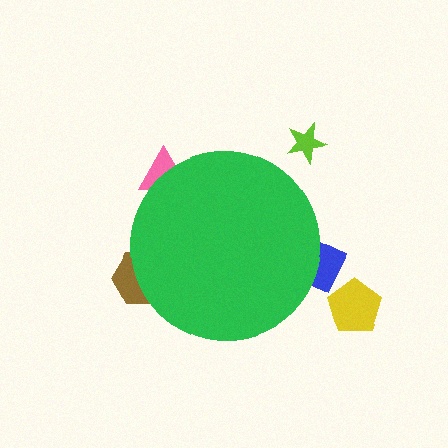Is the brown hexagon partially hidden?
Yes, the brown hexagon is partially hidden behind the green circle.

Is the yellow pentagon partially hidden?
No, the yellow pentagon is fully visible.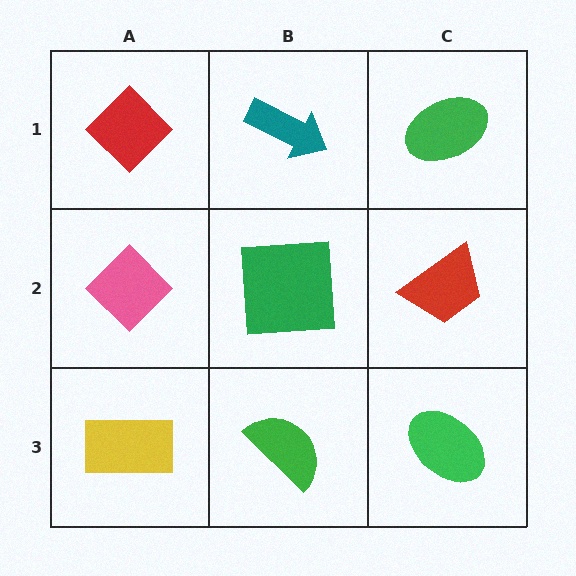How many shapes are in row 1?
3 shapes.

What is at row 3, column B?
A green semicircle.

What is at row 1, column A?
A red diamond.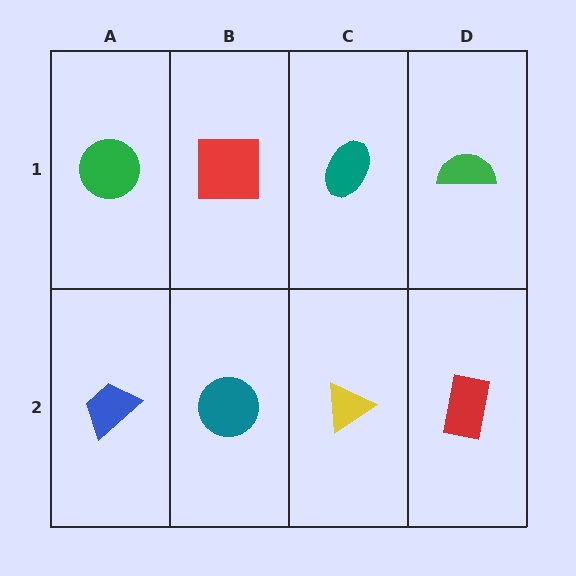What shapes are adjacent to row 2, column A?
A green circle (row 1, column A), a teal circle (row 2, column B).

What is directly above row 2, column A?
A green circle.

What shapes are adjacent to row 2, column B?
A red square (row 1, column B), a blue trapezoid (row 2, column A), a yellow triangle (row 2, column C).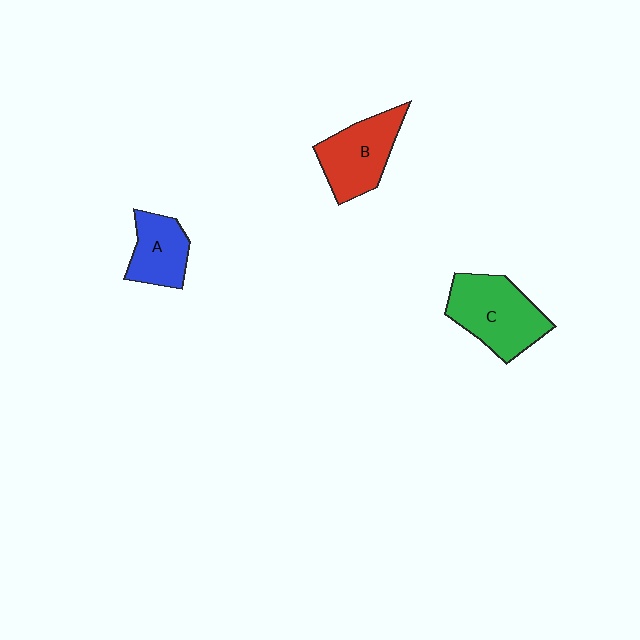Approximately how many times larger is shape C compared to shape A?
Approximately 1.6 times.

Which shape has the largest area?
Shape C (green).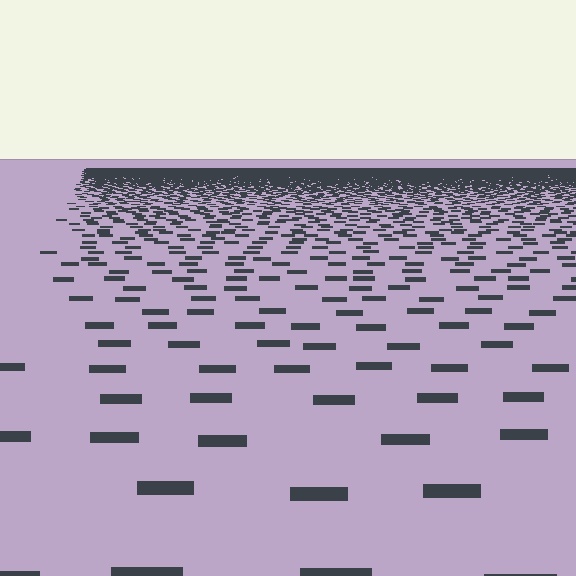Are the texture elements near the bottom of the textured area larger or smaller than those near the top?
Larger. Near the bottom, elements are closer to the viewer and appear at a bigger on-screen size.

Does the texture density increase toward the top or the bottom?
Density increases toward the top.